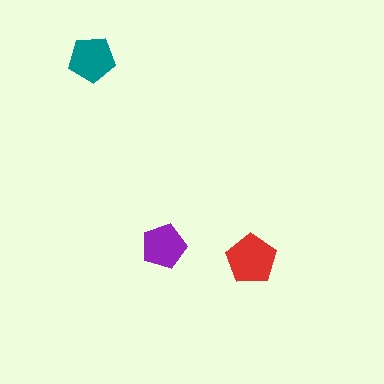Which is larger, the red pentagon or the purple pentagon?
The red one.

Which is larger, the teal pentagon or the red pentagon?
The red one.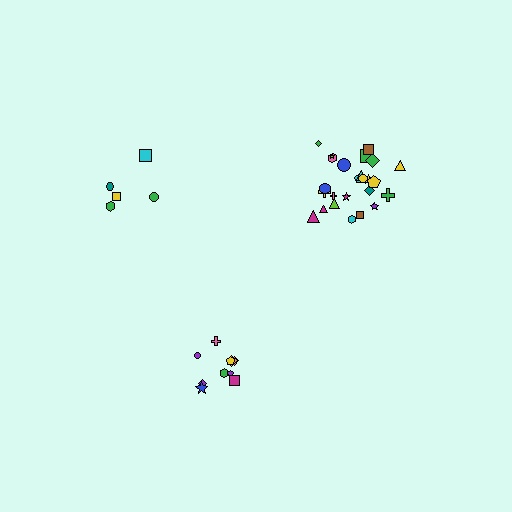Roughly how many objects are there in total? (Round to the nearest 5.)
Roughly 40 objects in total.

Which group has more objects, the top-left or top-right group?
The top-right group.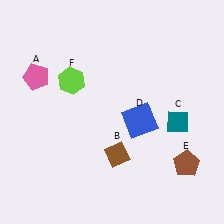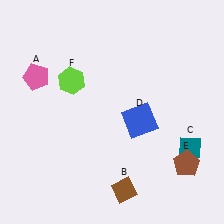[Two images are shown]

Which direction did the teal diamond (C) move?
The teal diamond (C) moved down.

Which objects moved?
The objects that moved are: the brown diamond (B), the teal diamond (C).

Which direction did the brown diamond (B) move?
The brown diamond (B) moved down.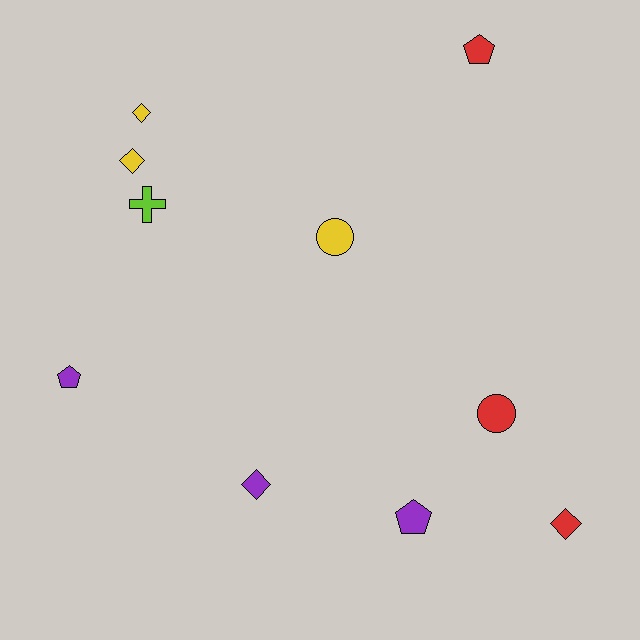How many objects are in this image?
There are 10 objects.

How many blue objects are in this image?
There are no blue objects.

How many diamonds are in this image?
There are 4 diamonds.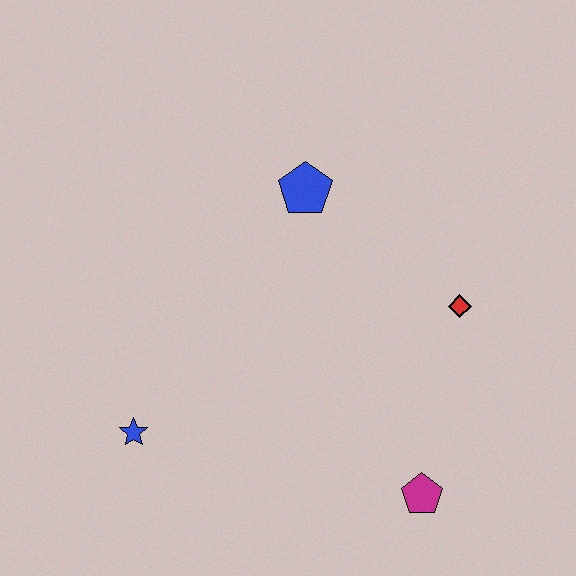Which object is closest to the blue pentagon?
The red diamond is closest to the blue pentagon.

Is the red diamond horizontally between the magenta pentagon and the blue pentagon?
No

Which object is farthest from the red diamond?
The blue star is farthest from the red diamond.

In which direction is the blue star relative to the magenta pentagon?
The blue star is to the left of the magenta pentagon.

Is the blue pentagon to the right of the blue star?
Yes